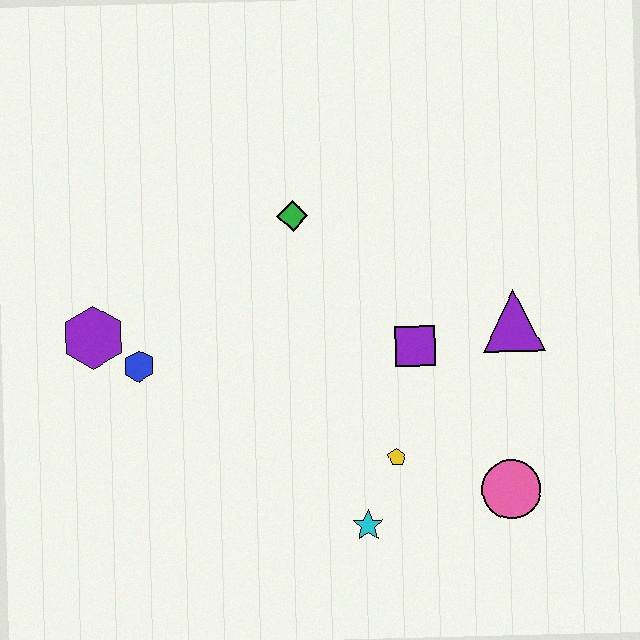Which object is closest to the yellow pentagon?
The cyan star is closest to the yellow pentagon.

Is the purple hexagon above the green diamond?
No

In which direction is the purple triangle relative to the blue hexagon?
The purple triangle is to the right of the blue hexagon.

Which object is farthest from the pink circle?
The purple hexagon is farthest from the pink circle.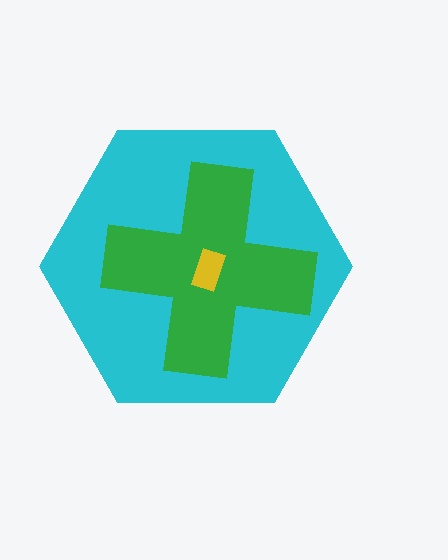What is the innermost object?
The yellow rectangle.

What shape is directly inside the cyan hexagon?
The green cross.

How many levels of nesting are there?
3.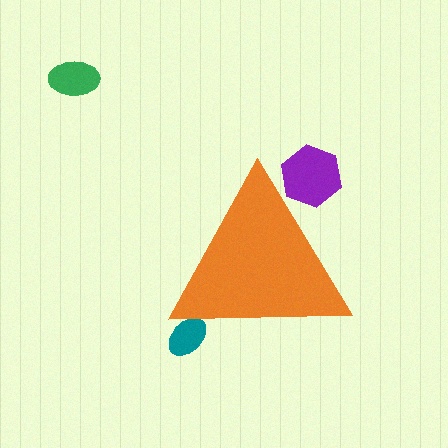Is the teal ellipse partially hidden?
Yes, the teal ellipse is partially hidden behind the orange triangle.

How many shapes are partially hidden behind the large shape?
2 shapes are partially hidden.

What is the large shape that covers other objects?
An orange triangle.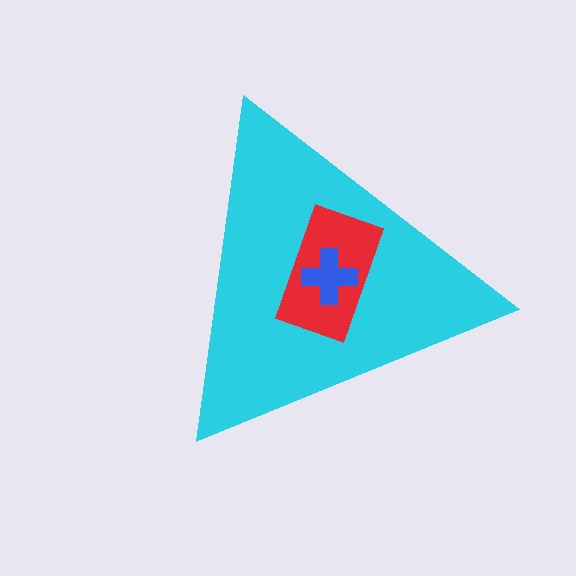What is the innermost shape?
The blue cross.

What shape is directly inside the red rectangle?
The blue cross.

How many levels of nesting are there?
3.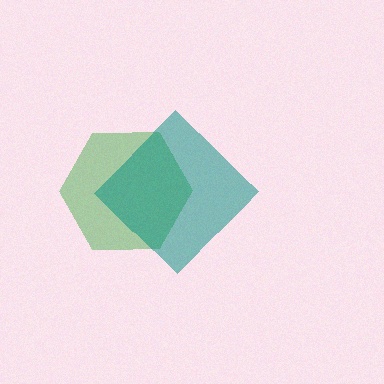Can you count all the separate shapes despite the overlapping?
Yes, there are 2 separate shapes.